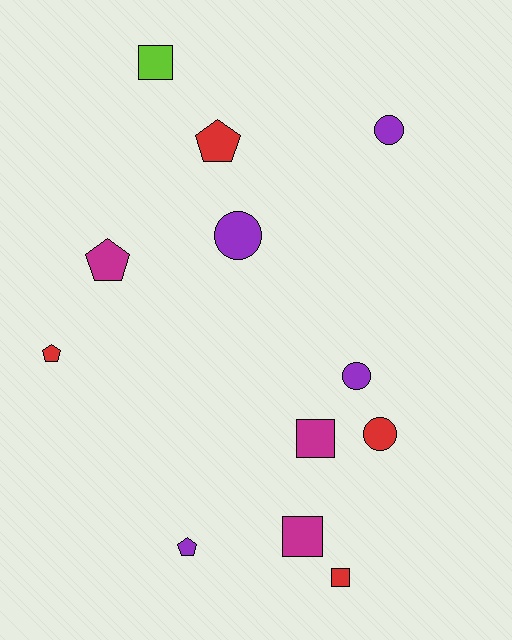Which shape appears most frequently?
Pentagon, with 4 objects.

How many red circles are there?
There is 1 red circle.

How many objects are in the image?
There are 12 objects.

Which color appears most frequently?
Red, with 4 objects.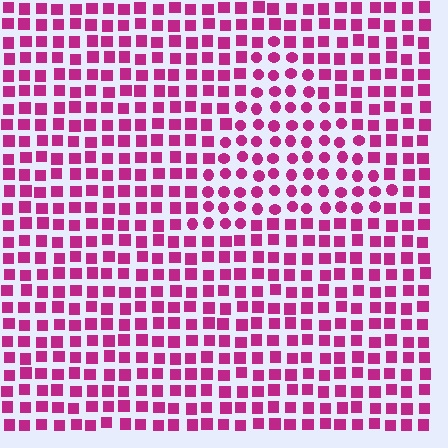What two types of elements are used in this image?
The image uses circles inside the triangle region and squares outside it.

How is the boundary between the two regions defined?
The boundary is defined by a change in element shape: circles inside vs. squares outside. All elements share the same color and spacing.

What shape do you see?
I see a triangle.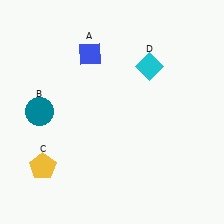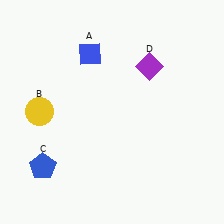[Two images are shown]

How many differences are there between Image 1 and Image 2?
There are 3 differences between the two images.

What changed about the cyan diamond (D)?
In Image 1, D is cyan. In Image 2, it changed to purple.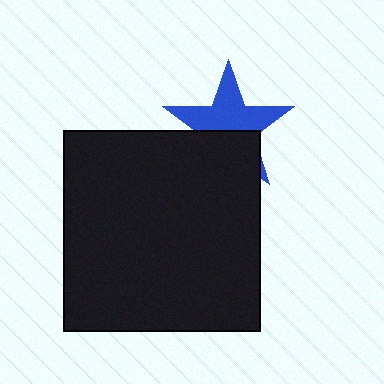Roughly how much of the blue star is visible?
About half of it is visible (roughly 58%).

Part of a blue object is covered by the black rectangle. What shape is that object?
It is a star.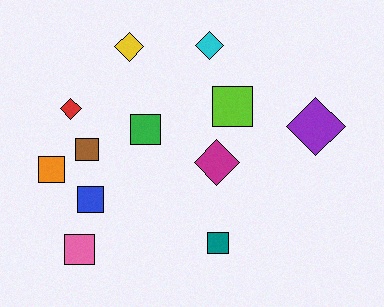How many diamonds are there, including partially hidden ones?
There are 5 diamonds.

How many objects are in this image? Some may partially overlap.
There are 12 objects.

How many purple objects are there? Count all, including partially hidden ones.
There is 1 purple object.